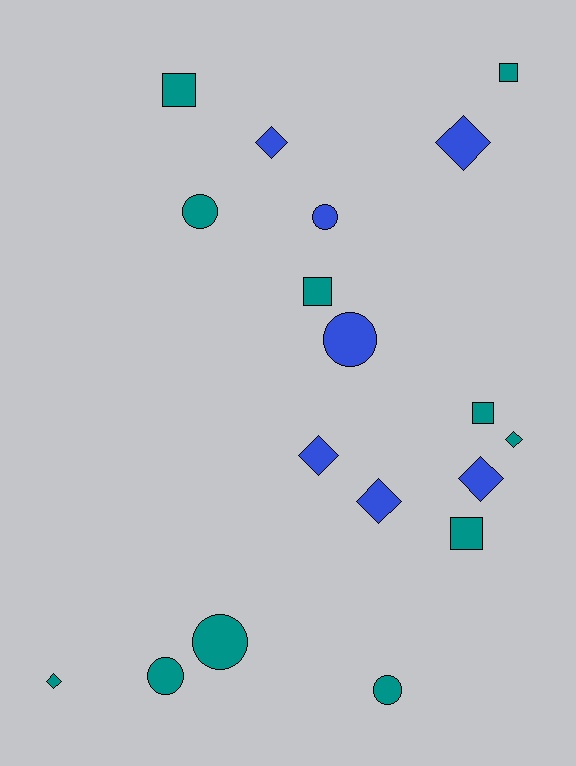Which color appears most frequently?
Teal, with 11 objects.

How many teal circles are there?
There are 4 teal circles.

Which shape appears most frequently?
Diamond, with 7 objects.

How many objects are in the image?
There are 18 objects.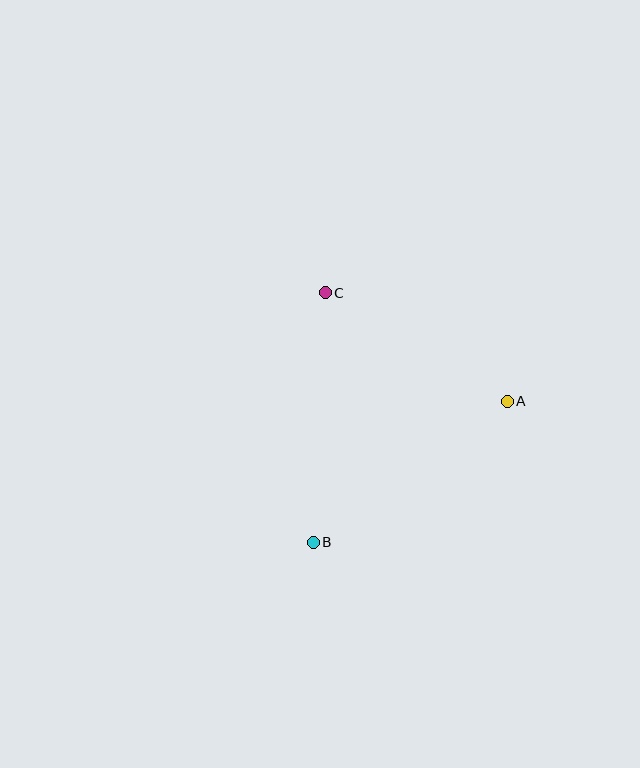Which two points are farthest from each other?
Points B and C are farthest from each other.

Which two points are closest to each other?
Points A and C are closest to each other.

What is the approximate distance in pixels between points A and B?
The distance between A and B is approximately 240 pixels.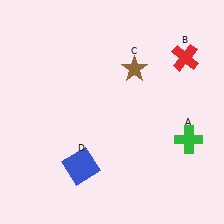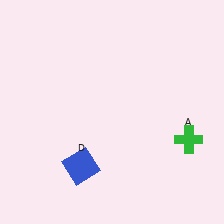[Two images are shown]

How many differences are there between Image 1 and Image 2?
There are 2 differences between the two images.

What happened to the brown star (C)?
The brown star (C) was removed in Image 2. It was in the top-right area of Image 1.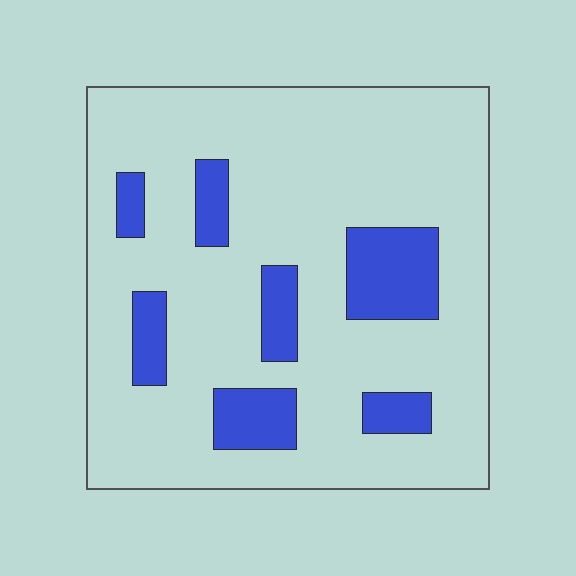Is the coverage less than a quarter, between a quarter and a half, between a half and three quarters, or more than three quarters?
Less than a quarter.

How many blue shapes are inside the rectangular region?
7.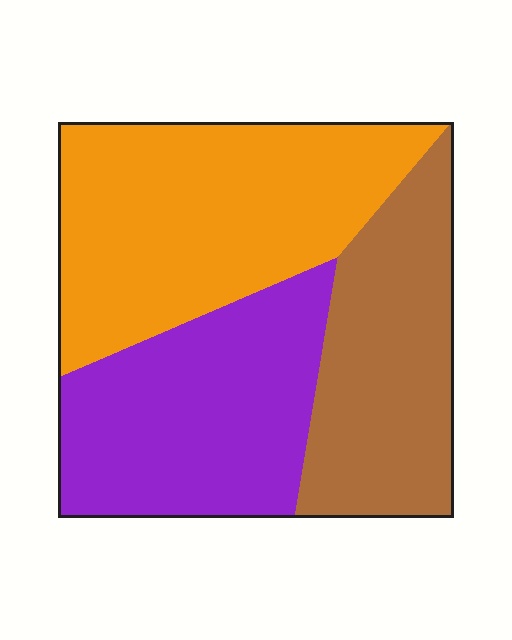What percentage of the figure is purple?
Purple covers roughly 30% of the figure.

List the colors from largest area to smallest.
From largest to smallest: orange, purple, brown.